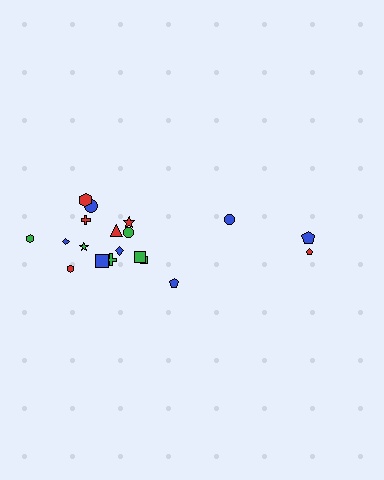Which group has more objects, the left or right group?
The left group.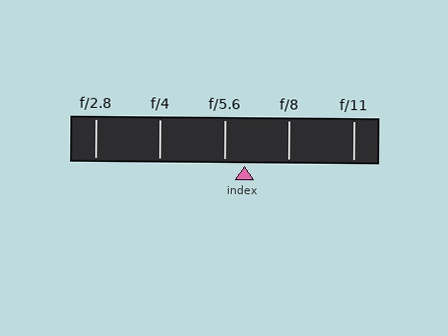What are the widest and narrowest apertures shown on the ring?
The widest aperture shown is f/2.8 and the narrowest is f/11.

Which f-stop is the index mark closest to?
The index mark is closest to f/5.6.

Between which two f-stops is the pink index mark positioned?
The index mark is between f/5.6 and f/8.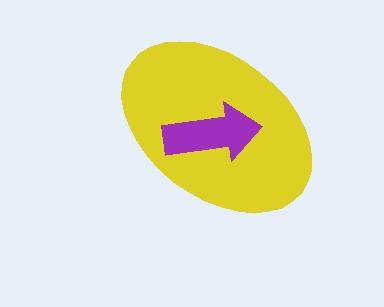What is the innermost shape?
The purple arrow.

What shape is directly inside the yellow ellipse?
The purple arrow.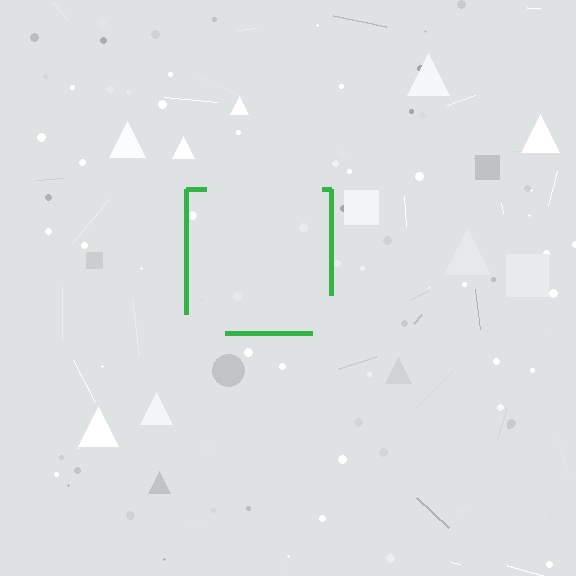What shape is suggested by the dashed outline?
The dashed outline suggests a square.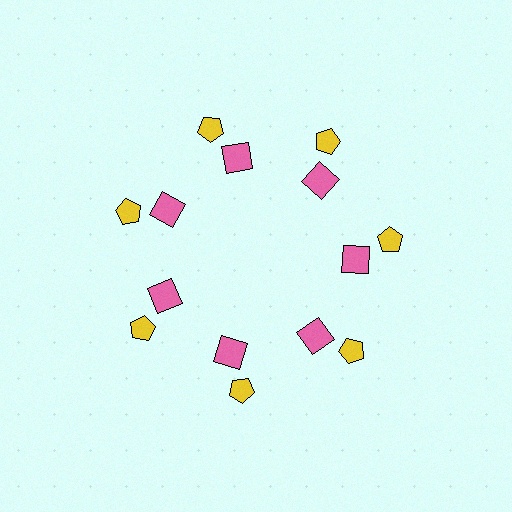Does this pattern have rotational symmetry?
Yes, this pattern has 7-fold rotational symmetry. It looks the same after rotating 51 degrees around the center.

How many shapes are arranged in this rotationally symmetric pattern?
There are 14 shapes, arranged in 7 groups of 2.